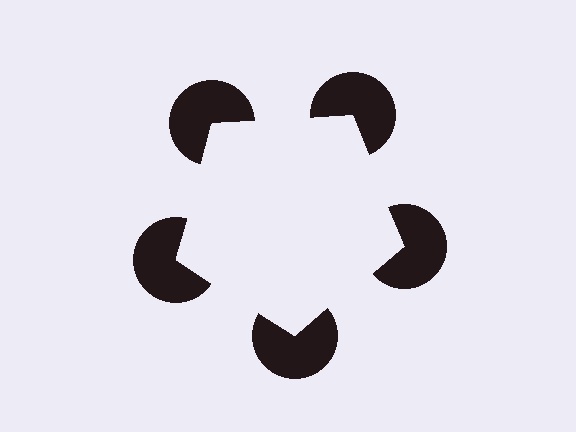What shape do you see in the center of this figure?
An illusory pentagon — its edges are inferred from the aligned wedge cuts in the pac-man discs, not physically drawn.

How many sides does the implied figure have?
5 sides.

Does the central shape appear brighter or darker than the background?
It typically appears slightly brighter than the background, even though no actual brightness change is drawn.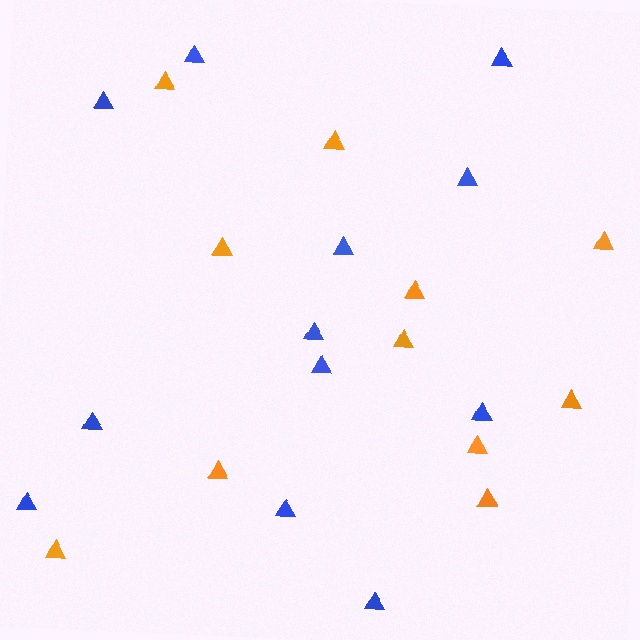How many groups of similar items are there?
There are 2 groups: one group of orange triangles (11) and one group of blue triangles (12).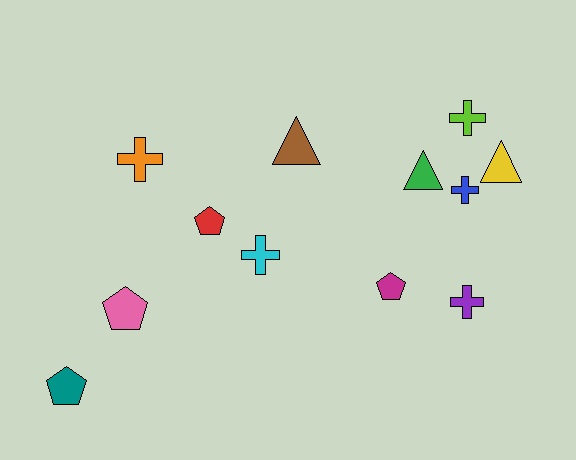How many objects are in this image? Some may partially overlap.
There are 12 objects.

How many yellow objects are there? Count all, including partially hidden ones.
There is 1 yellow object.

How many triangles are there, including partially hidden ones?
There are 3 triangles.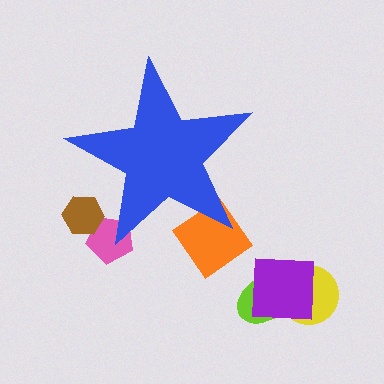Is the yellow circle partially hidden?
No, the yellow circle is fully visible.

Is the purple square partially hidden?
No, the purple square is fully visible.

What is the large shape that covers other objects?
A blue star.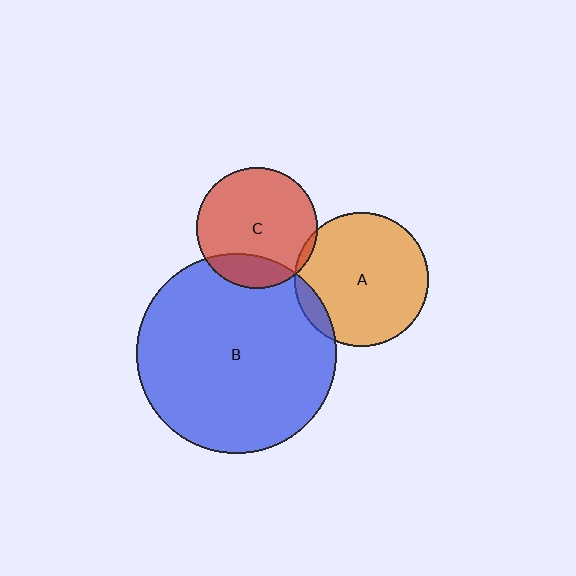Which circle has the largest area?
Circle B (blue).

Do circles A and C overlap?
Yes.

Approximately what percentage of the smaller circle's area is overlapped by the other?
Approximately 5%.